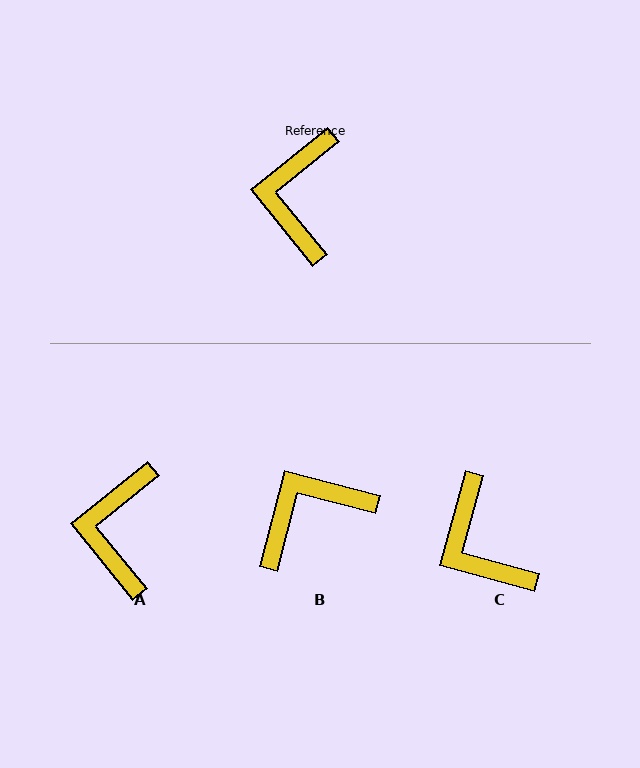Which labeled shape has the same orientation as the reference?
A.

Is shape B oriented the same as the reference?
No, it is off by about 53 degrees.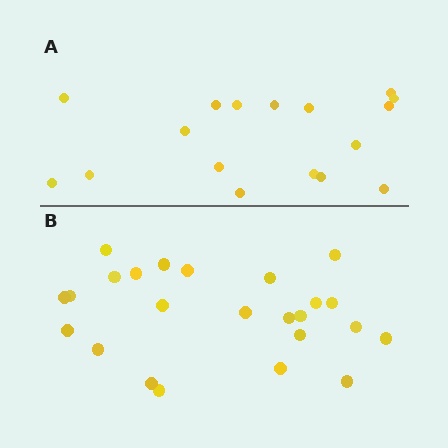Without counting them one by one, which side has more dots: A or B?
Region B (the bottom region) has more dots.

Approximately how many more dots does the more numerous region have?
Region B has roughly 8 or so more dots than region A.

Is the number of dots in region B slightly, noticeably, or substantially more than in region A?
Region B has noticeably more, but not dramatically so. The ratio is roughly 1.4 to 1.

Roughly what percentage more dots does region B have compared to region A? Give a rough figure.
About 40% more.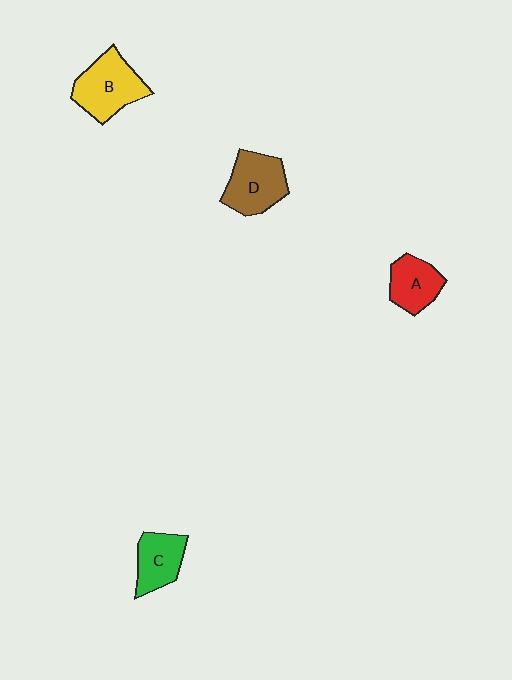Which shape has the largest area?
Shape B (yellow).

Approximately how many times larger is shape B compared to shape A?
Approximately 1.5 times.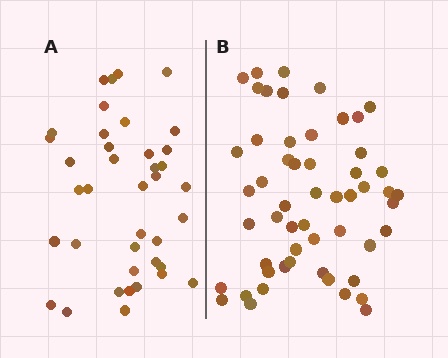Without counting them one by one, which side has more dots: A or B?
Region B (the right region) has more dots.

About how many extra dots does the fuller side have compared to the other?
Region B has approximately 15 more dots than region A.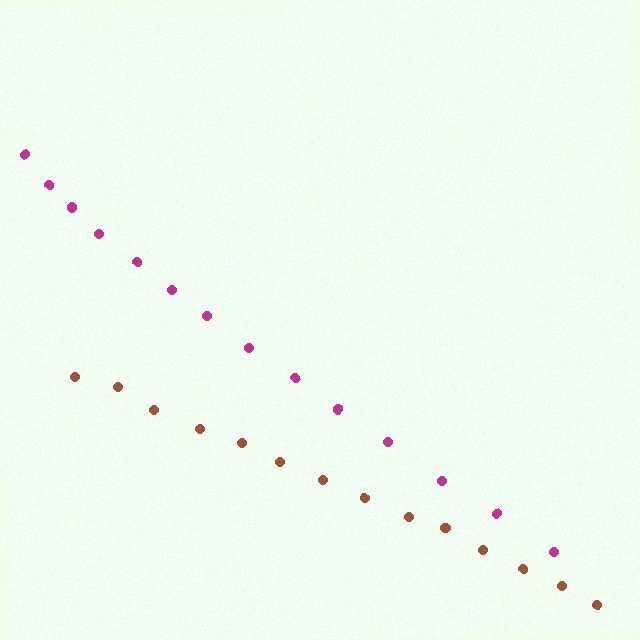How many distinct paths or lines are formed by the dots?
There are 2 distinct paths.